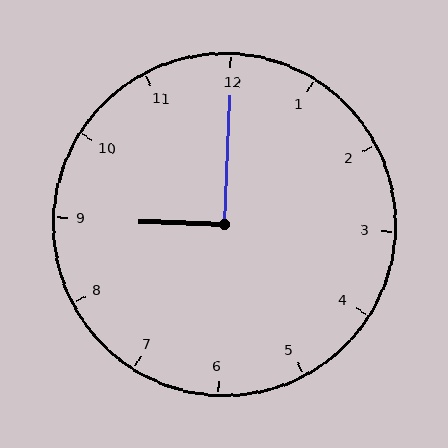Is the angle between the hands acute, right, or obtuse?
It is right.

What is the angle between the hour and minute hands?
Approximately 90 degrees.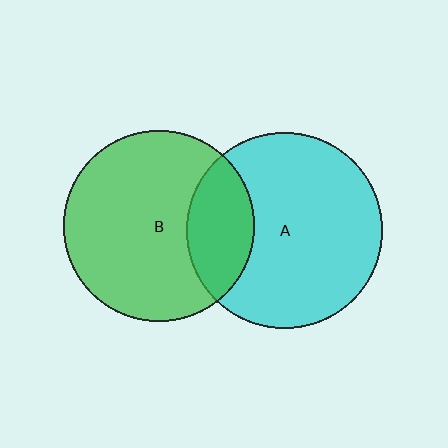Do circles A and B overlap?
Yes.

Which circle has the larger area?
Circle A (cyan).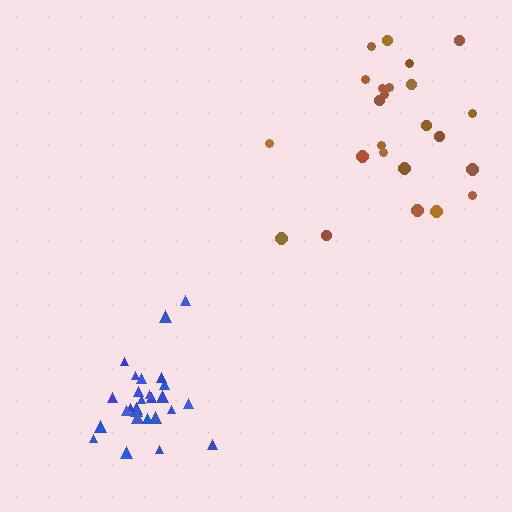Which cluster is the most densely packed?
Blue.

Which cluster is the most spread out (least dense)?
Brown.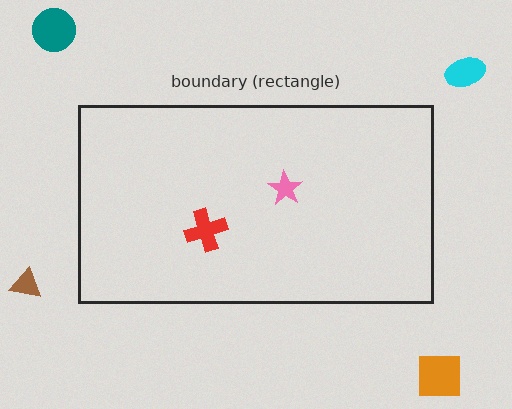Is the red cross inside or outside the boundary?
Inside.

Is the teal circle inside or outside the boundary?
Outside.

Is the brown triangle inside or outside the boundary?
Outside.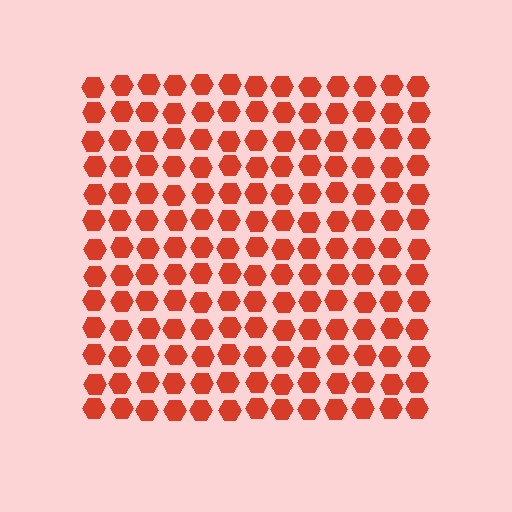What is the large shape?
The large shape is a square.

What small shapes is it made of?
It is made of small hexagons.